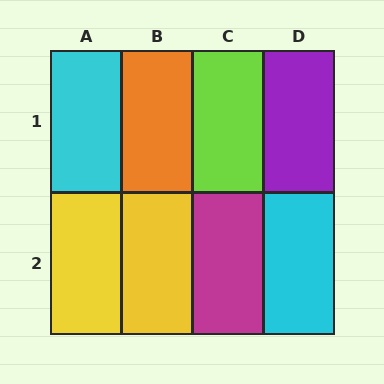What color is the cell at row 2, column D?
Cyan.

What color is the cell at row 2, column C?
Magenta.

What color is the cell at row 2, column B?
Yellow.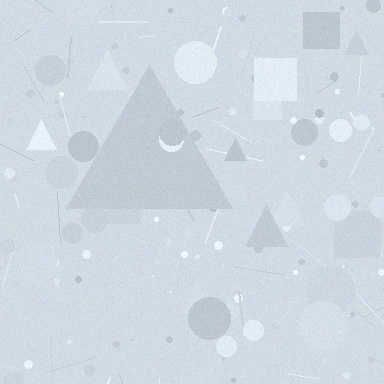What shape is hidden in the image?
A triangle is hidden in the image.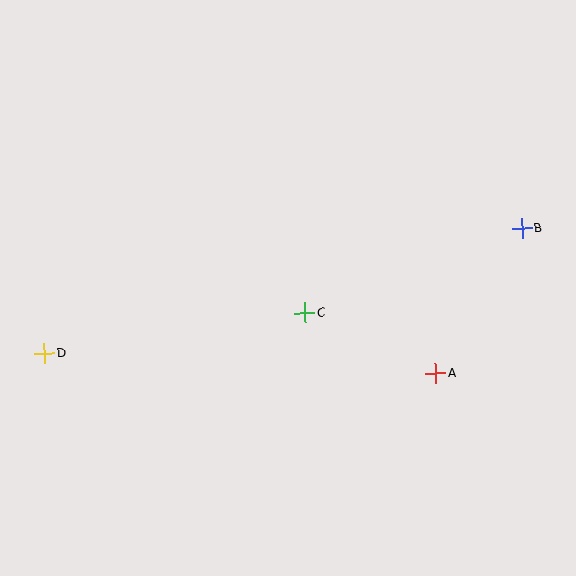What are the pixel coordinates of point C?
Point C is at (305, 313).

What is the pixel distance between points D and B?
The distance between D and B is 493 pixels.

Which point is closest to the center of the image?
Point C at (305, 313) is closest to the center.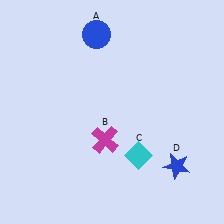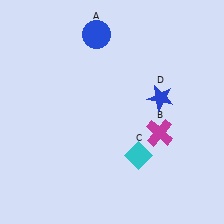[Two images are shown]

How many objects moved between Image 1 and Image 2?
2 objects moved between the two images.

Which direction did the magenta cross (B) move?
The magenta cross (B) moved right.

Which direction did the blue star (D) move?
The blue star (D) moved up.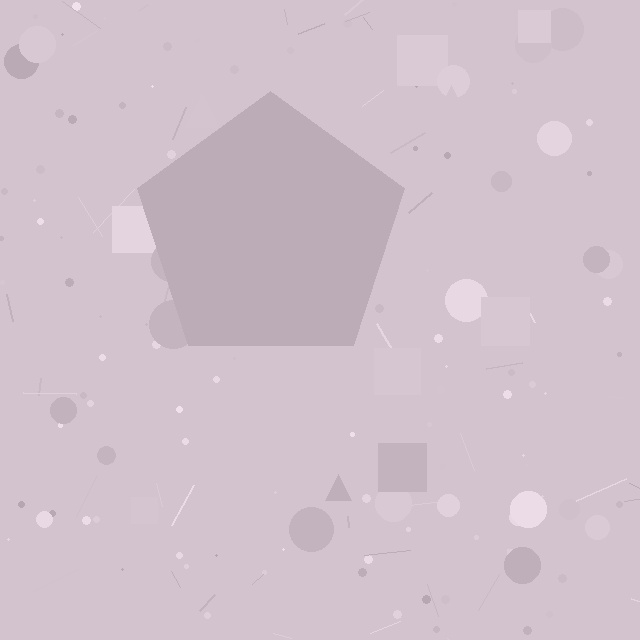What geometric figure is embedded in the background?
A pentagon is embedded in the background.